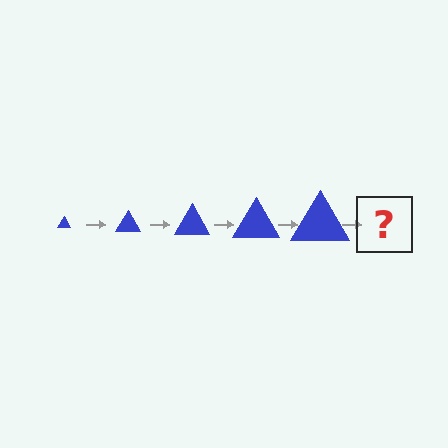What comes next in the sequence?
The next element should be a blue triangle, larger than the previous one.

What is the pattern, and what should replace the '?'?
The pattern is that the triangle gets progressively larger each step. The '?' should be a blue triangle, larger than the previous one.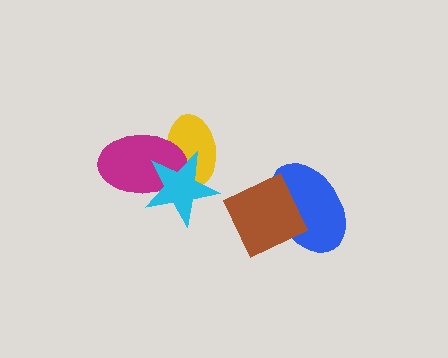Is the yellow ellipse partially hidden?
Yes, it is partially covered by another shape.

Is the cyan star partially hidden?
No, no other shape covers it.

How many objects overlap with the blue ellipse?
1 object overlaps with the blue ellipse.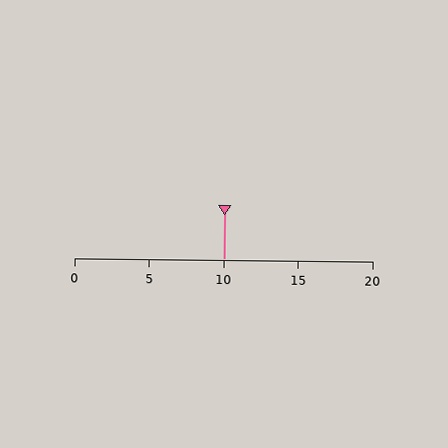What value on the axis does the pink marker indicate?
The marker indicates approximately 10.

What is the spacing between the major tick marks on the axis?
The major ticks are spaced 5 apart.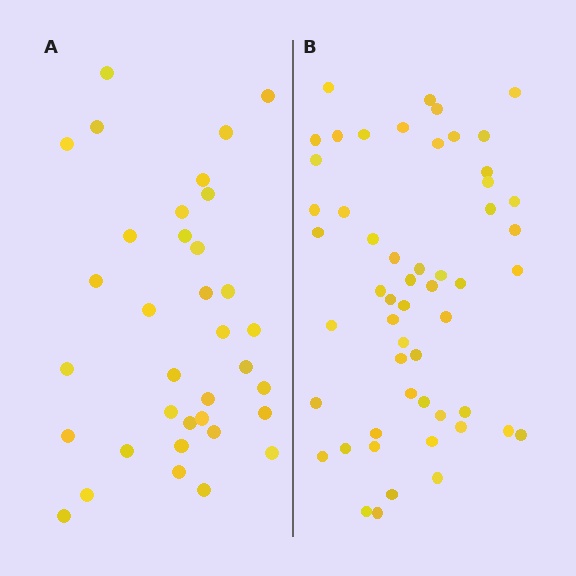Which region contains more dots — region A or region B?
Region B (the right region) has more dots.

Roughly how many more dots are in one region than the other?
Region B has approximately 20 more dots than region A.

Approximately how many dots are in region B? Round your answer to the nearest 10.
About 50 dots. (The exact count is 54, which rounds to 50.)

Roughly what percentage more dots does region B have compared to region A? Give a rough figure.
About 55% more.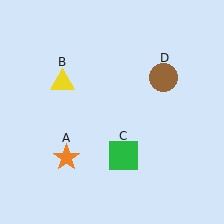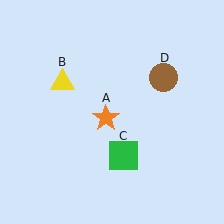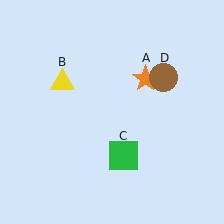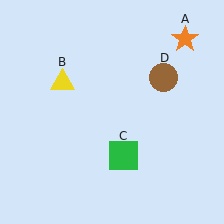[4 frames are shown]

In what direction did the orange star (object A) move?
The orange star (object A) moved up and to the right.